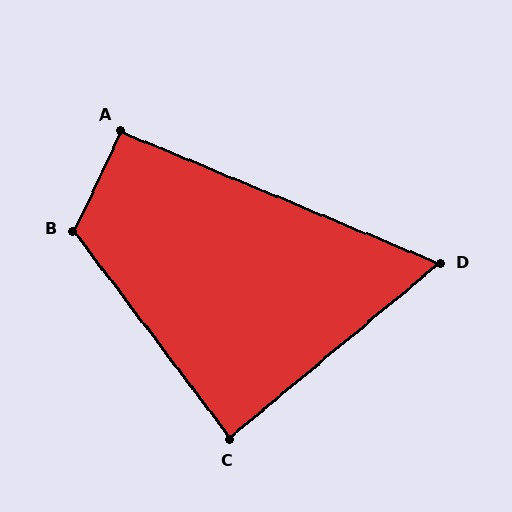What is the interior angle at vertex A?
Approximately 93 degrees (approximately right).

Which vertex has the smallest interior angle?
D, at approximately 62 degrees.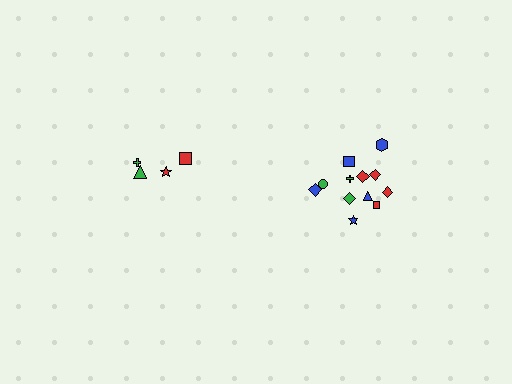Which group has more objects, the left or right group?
The right group.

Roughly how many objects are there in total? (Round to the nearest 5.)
Roughly 15 objects in total.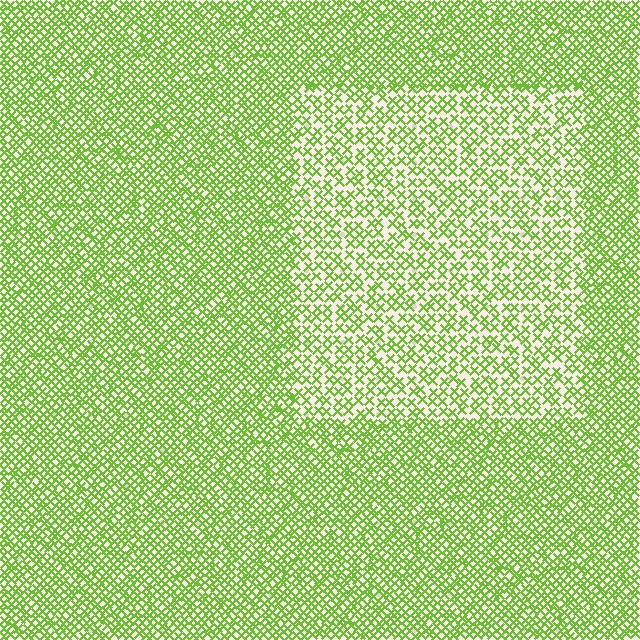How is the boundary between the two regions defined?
The boundary is defined by a change in element density (approximately 1.7x ratio). All elements are the same color, size, and shape.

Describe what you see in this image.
The image contains small lime elements arranged at two different densities. A rectangle-shaped region is visible where the elements are less densely packed than the surrounding area.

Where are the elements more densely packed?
The elements are more densely packed outside the rectangle boundary.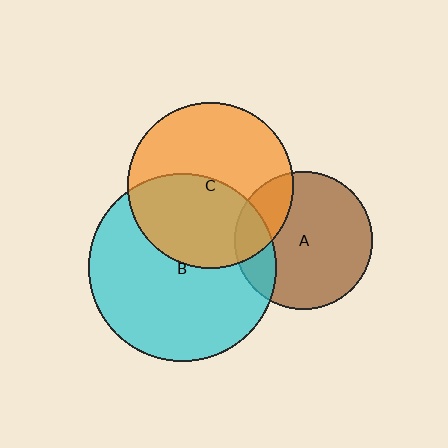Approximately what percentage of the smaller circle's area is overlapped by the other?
Approximately 20%.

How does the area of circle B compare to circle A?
Approximately 1.9 times.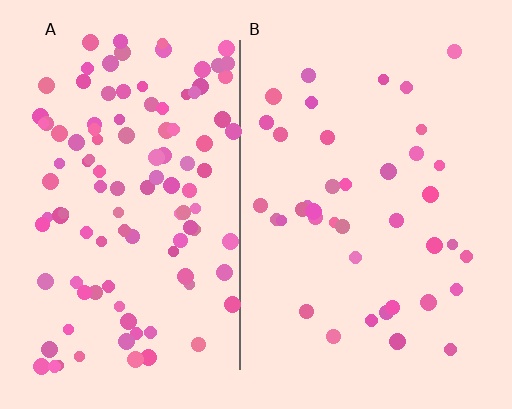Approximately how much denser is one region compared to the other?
Approximately 2.8× — region A over region B.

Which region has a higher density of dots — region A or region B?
A (the left).